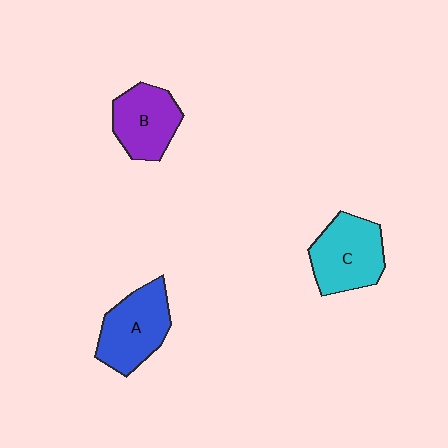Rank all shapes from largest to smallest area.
From largest to smallest: C (cyan), A (blue), B (purple).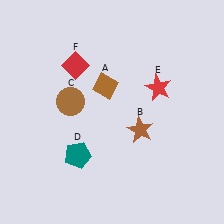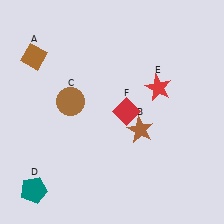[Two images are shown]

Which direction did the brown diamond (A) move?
The brown diamond (A) moved left.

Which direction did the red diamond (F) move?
The red diamond (F) moved right.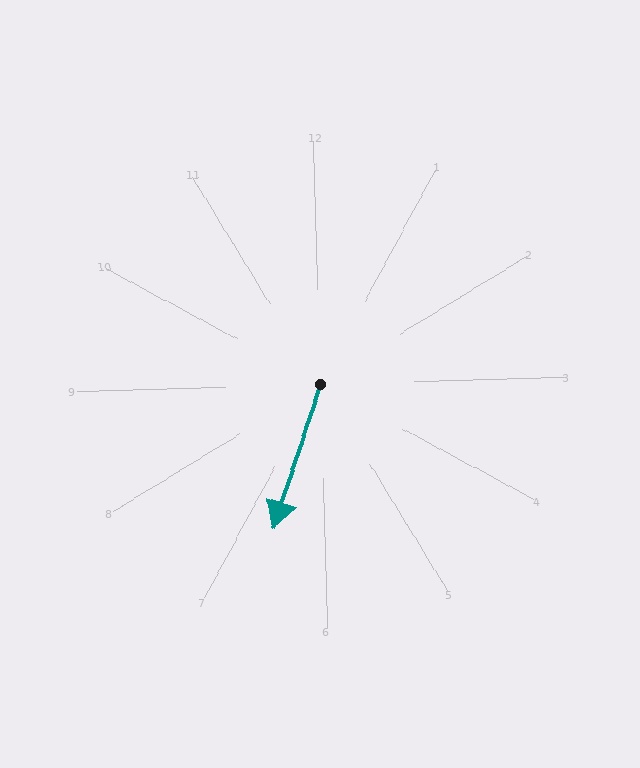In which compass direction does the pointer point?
South.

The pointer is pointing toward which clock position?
Roughly 7 o'clock.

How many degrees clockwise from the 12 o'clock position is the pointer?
Approximately 200 degrees.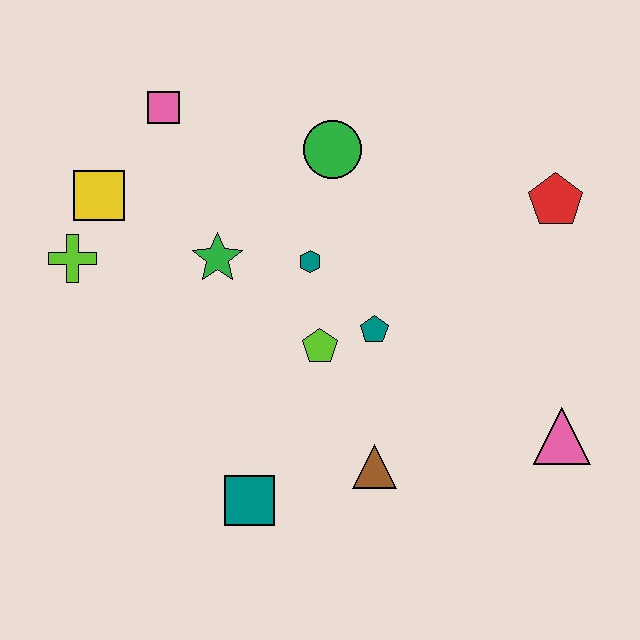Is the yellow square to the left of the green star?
Yes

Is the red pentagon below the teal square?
No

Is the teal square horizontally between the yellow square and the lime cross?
No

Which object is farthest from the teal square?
The red pentagon is farthest from the teal square.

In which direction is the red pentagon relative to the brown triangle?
The red pentagon is above the brown triangle.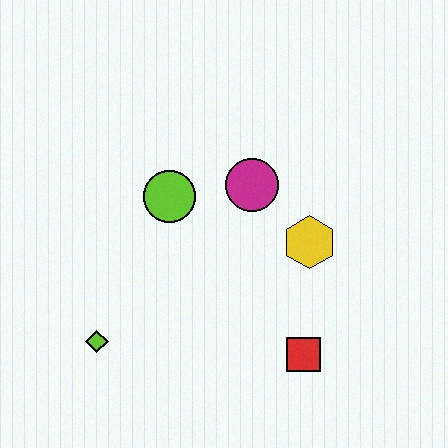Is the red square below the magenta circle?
Yes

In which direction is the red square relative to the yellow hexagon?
The red square is below the yellow hexagon.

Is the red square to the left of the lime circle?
No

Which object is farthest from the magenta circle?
The lime diamond is farthest from the magenta circle.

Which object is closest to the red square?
The yellow hexagon is closest to the red square.